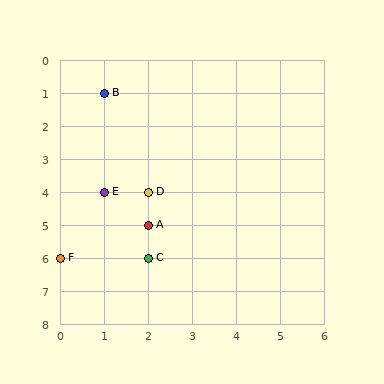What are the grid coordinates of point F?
Point F is at grid coordinates (0, 6).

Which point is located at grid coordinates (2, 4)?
Point D is at (2, 4).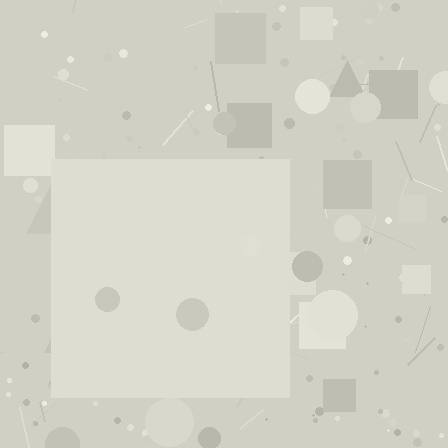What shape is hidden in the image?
A square is hidden in the image.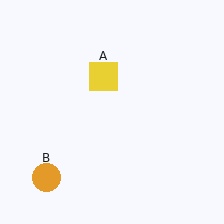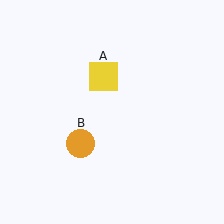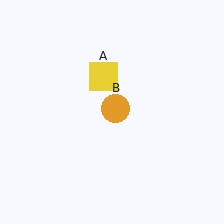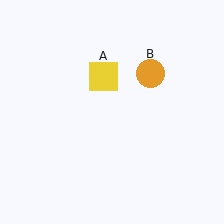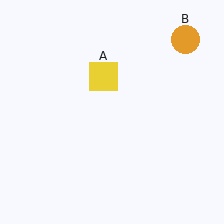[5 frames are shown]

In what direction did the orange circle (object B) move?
The orange circle (object B) moved up and to the right.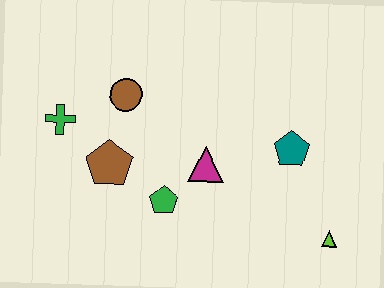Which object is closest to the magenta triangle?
The green pentagon is closest to the magenta triangle.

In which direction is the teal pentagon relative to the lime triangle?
The teal pentagon is above the lime triangle.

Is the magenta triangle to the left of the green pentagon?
No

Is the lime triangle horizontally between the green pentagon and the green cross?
No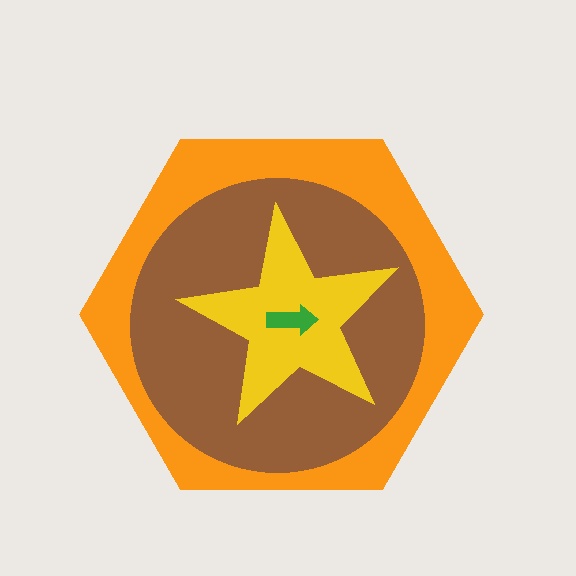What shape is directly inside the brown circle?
The yellow star.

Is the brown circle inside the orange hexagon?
Yes.